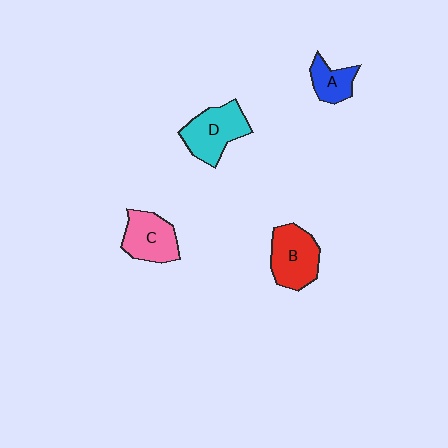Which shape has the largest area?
Shape D (cyan).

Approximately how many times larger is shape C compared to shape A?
Approximately 1.6 times.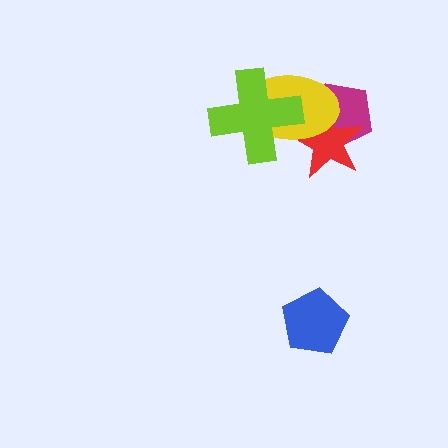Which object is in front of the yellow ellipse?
The lime cross is in front of the yellow ellipse.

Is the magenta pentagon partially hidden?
Yes, it is partially covered by another shape.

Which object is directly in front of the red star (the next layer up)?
The yellow ellipse is directly in front of the red star.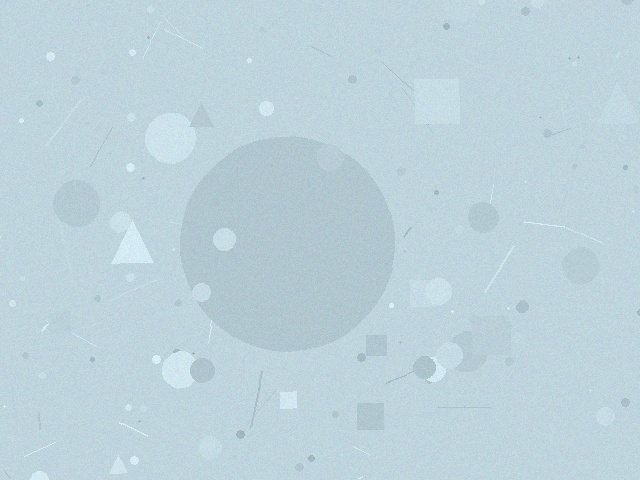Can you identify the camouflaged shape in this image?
The camouflaged shape is a circle.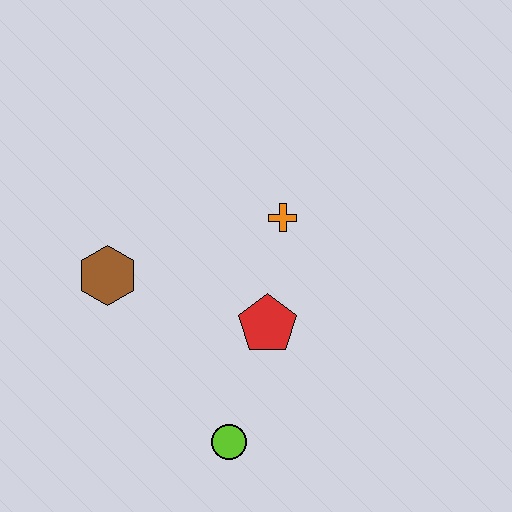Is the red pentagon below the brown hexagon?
Yes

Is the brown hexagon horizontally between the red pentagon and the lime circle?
No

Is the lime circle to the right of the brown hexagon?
Yes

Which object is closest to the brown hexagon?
The red pentagon is closest to the brown hexagon.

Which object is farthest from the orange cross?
The lime circle is farthest from the orange cross.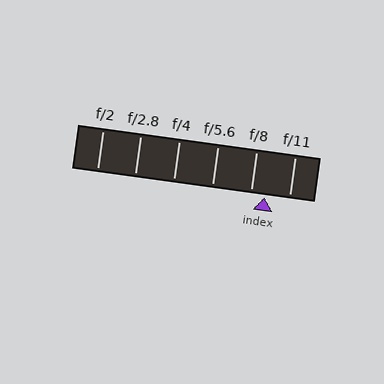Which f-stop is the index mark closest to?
The index mark is closest to f/8.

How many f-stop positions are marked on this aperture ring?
There are 6 f-stop positions marked.